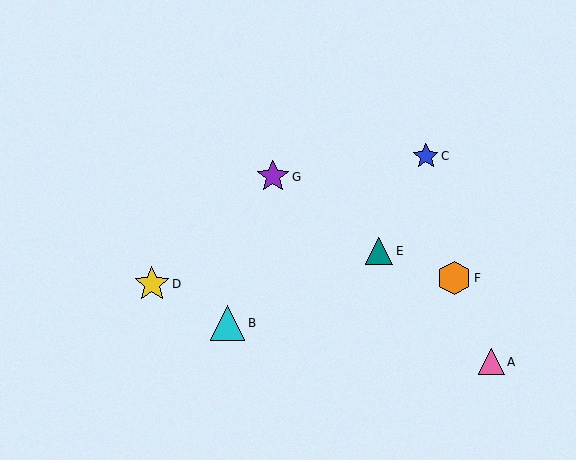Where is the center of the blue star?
The center of the blue star is at (426, 156).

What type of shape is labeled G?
Shape G is a purple star.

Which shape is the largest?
The yellow star (labeled D) is the largest.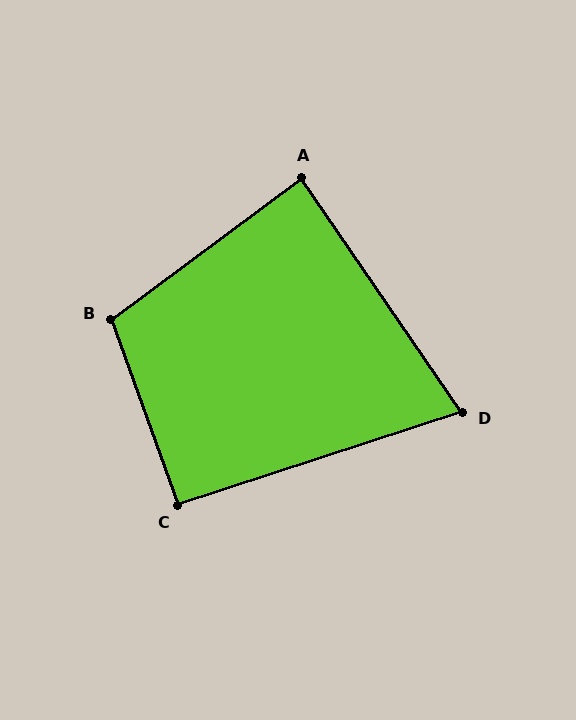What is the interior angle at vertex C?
Approximately 92 degrees (approximately right).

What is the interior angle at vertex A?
Approximately 88 degrees (approximately right).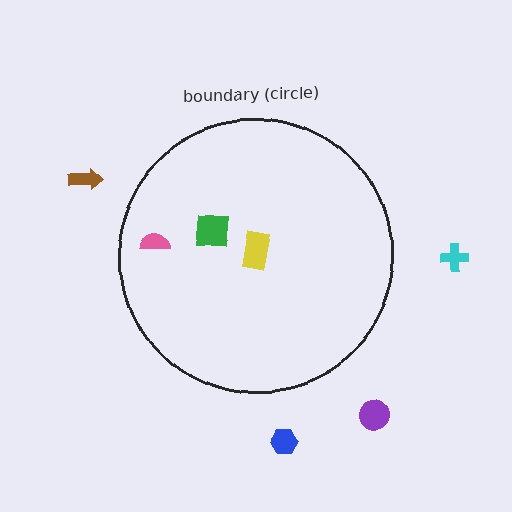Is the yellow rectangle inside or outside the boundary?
Inside.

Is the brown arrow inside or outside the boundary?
Outside.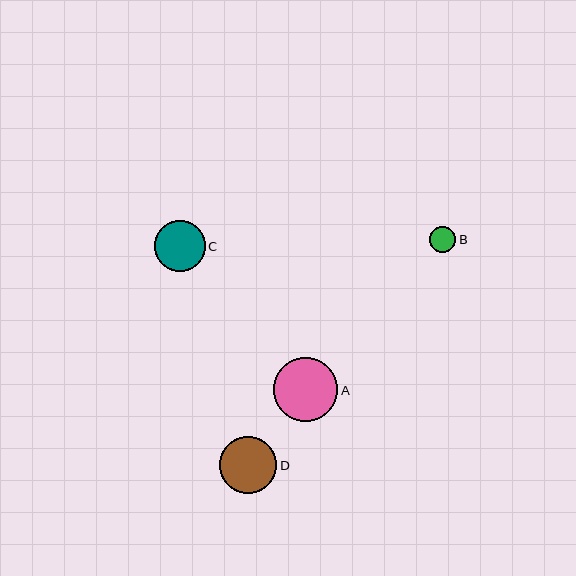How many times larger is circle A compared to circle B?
Circle A is approximately 2.4 times the size of circle B.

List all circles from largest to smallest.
From largest to smallest: A, D, C, B.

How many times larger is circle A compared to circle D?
Circle A is approximately 1.1 times the size of circle D.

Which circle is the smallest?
Circle B is the smallest with a size of approximately 27 pixels.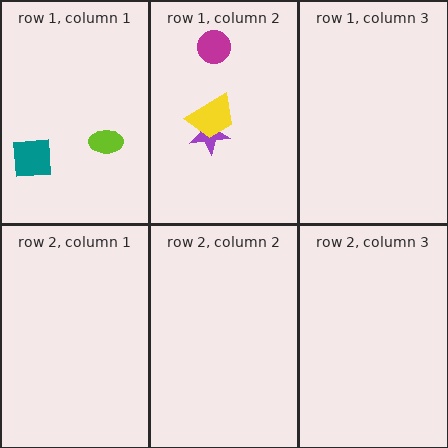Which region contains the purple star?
The row 1, column 2 region.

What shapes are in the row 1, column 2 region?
The purple star, the magenta circle, the yellow trapezoid.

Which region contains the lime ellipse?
The row 1, column 1 region.